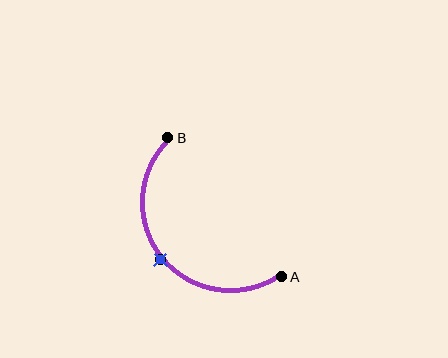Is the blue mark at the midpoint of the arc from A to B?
Yes. The blue mark lies on the arc at equal arc-length from both A and B — it is the arc midpoint.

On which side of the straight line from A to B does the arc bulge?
The arc bulges below and to the left of the straight line connecting A and B.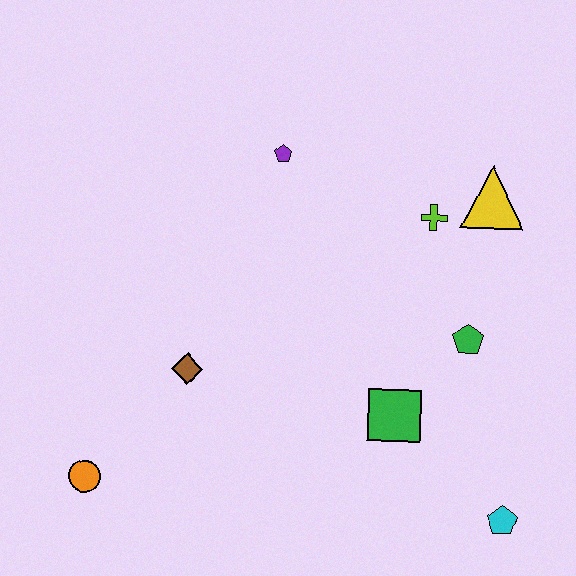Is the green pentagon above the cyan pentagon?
Yes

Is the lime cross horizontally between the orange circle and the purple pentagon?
No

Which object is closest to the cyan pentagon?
The green square is closest to the cyan pentagon.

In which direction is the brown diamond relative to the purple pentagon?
The brown diamond is below the purple pentagon.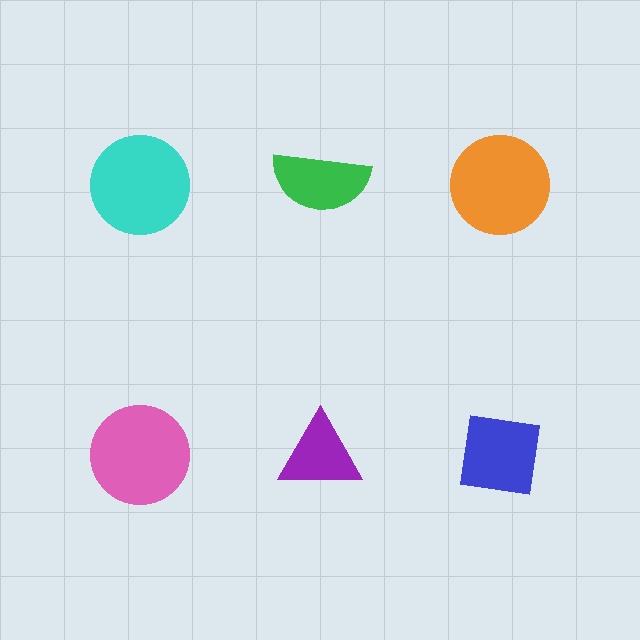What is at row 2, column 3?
A blue square.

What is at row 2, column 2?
A purple triangle.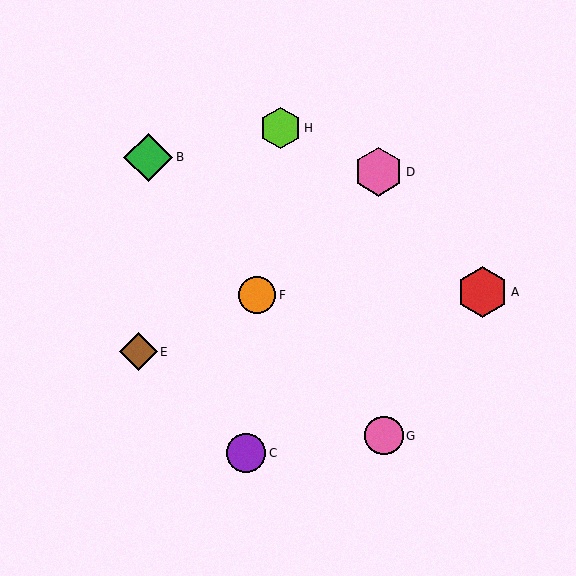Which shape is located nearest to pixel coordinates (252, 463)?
The purple circle (labeled C) at (246, 453) is nearest to that location.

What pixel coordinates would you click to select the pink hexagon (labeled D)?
Click at (379, 172) to select the pink hexagon D.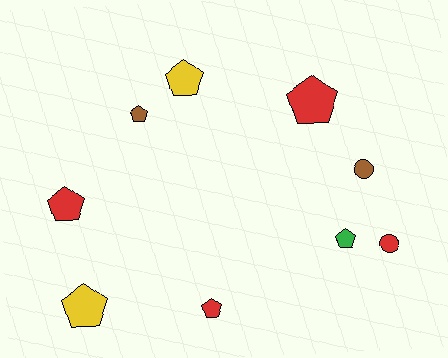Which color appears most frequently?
Red, with 4 objects.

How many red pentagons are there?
There are 3 red pentagons.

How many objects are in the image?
There are 9 objects.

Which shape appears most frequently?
Pentagon, with 7 objects.